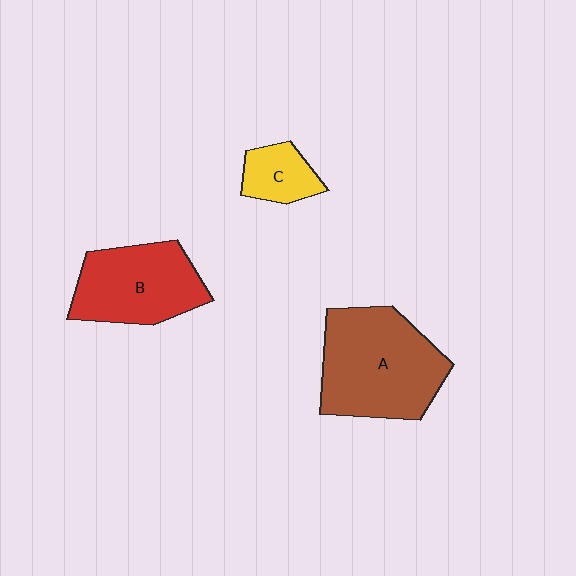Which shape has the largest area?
Shape A (brown).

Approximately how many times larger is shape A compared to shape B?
Approximately 1.3 times.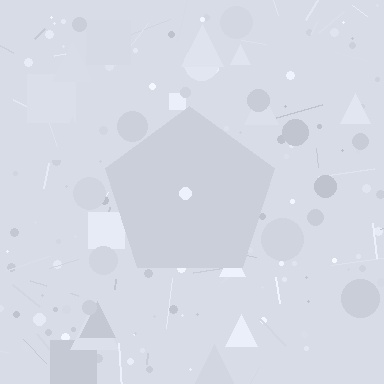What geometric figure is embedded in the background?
A pentagon is embedded in the background.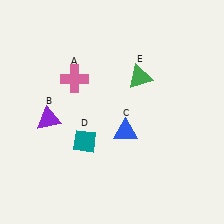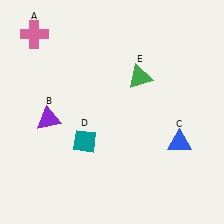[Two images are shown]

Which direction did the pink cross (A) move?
The pink cross (A) moved up.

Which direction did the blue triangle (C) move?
The blue triangle (C) moved right.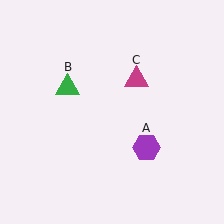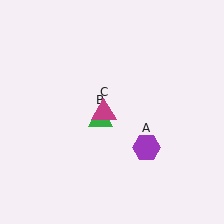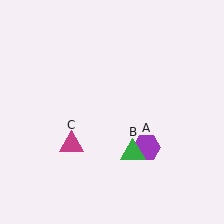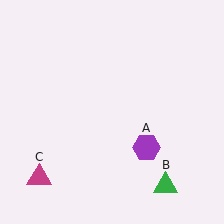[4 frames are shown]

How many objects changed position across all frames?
2 objects changed position: green triangle (object B), magenta triangle (object C).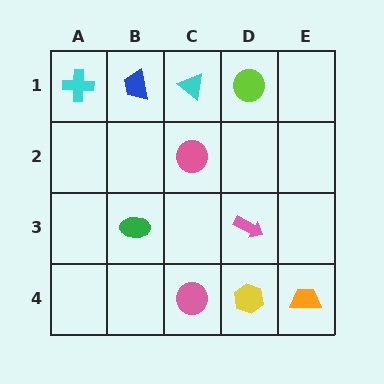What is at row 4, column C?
A pink circle.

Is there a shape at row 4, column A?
No, that cell is empty.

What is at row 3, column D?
A pink arrow.